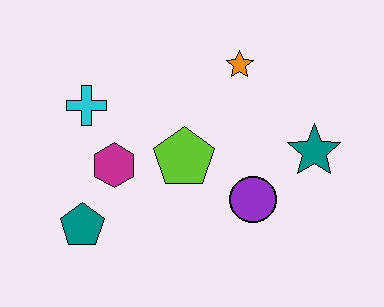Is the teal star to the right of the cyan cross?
Yes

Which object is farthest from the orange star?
The teal pentagon is farthest from the orange star.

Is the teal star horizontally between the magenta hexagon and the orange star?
No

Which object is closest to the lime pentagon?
The magenta hexagon is closest to the lime pentagon.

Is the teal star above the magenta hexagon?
Yes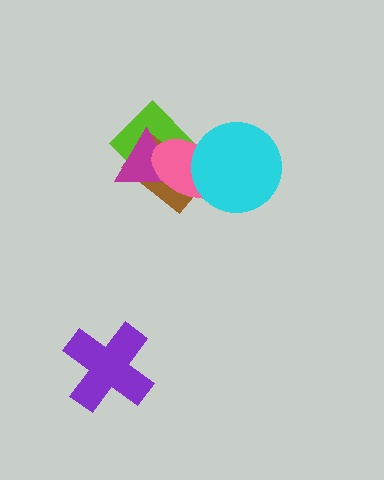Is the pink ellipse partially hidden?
Yes, it is partially covered by another shape.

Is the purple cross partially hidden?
No, no other shape covers it.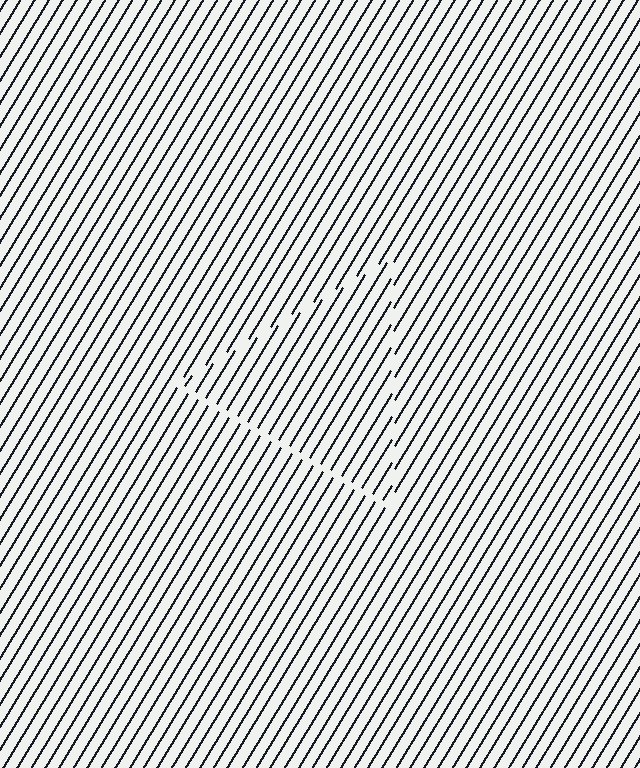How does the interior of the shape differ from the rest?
The interior of the shape contains the same grating, shifted by half a period — the contour is defined by the phase discontinuity where line-ends from the inner and outer gratings abut.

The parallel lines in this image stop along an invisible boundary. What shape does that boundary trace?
An illusory triangle. The interior of the shape contains the same grating, shifted by half a period — the contour is defined by the phase discontinuity where line-ends from the inner and outer gratings abut.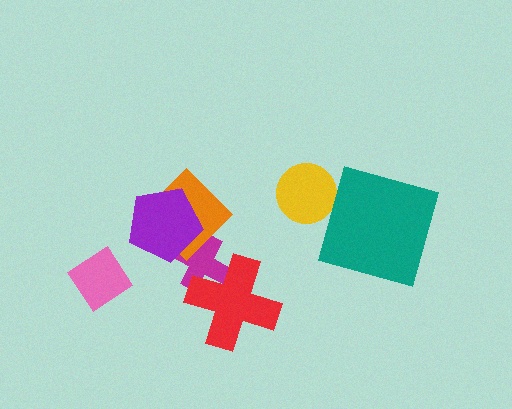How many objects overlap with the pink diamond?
0 objects overlap with the pink diamond.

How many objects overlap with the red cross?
1 object overlaps with the red cross.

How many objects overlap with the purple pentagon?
2 objects overlap with the purple pentagon.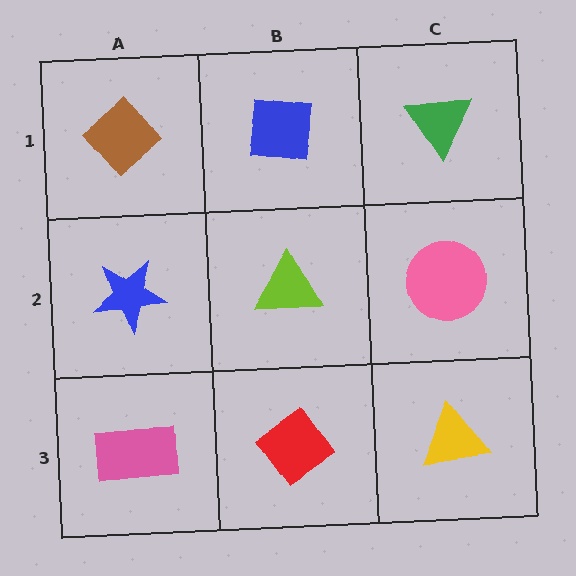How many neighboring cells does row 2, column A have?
3.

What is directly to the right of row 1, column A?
A blue square.